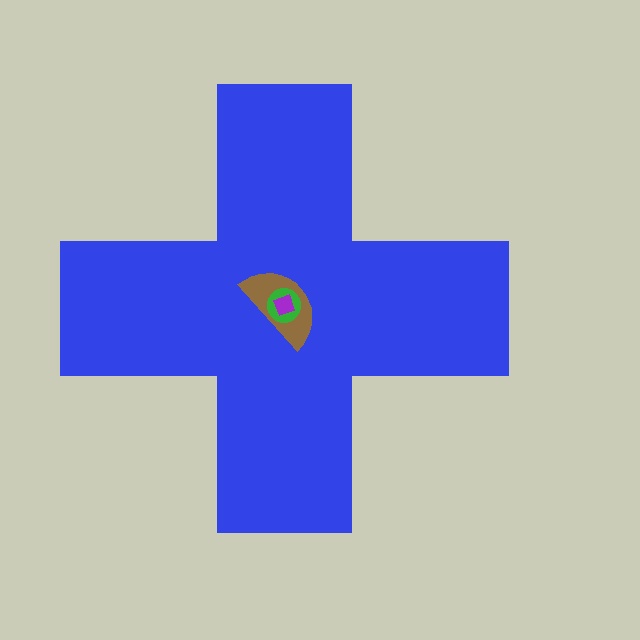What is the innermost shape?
The purple diamond.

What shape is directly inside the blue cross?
The brown semicircle.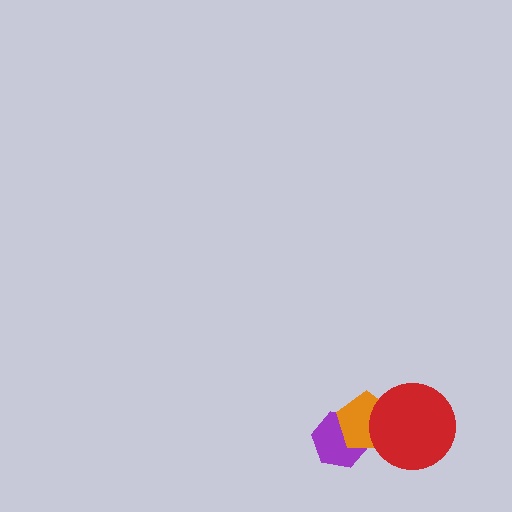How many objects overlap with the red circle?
1 object overlaps with the red circle.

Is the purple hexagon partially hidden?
Yes, it is partially covered by another shape.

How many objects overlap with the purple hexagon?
1 object overlaps with the purple hexagon.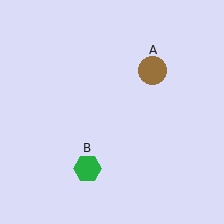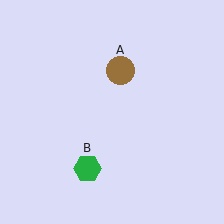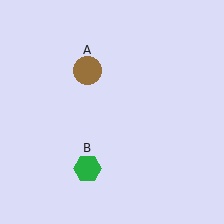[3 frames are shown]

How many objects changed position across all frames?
1 object changed position: brown circle (object A).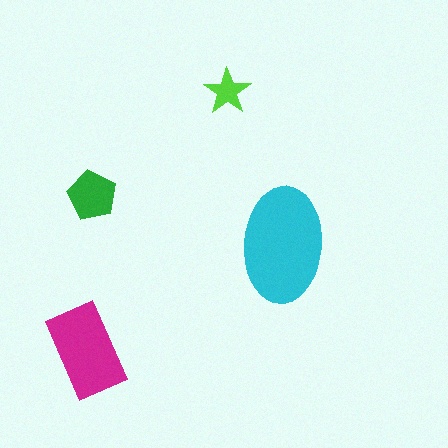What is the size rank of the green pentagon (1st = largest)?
3rd.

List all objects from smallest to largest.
The lime star, the green pentagon, the magenta rectangle, the cyan ellipse.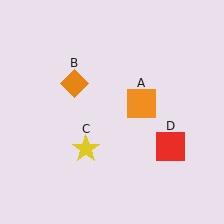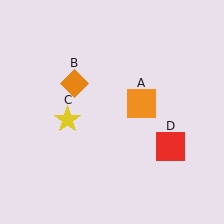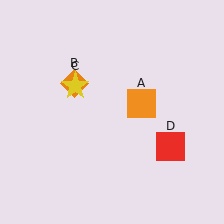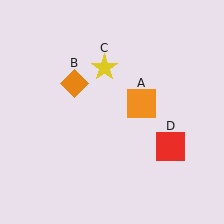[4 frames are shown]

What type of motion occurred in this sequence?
The yellow star (object C) rotated clockwise around the center of the scene.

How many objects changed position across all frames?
1 object changed position: yellow star (object C).